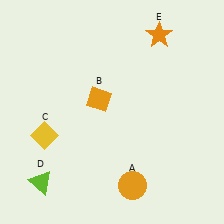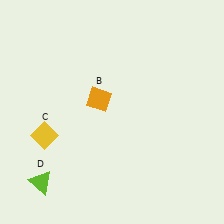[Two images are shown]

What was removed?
The orange circle (A), the orange star (E) were removed in Image 2.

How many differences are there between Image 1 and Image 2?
There are 2 differences between the two images.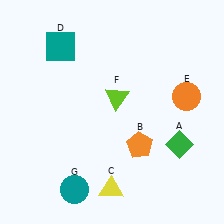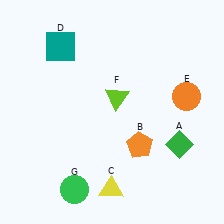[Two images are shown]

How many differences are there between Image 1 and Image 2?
There is 1 difference between the two images.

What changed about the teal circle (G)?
In Image 1, G is teal. In Image 2, it changed to green.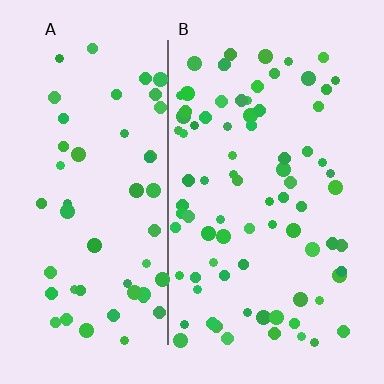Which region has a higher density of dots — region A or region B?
B (the right).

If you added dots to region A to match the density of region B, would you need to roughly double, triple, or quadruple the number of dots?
Approximately double.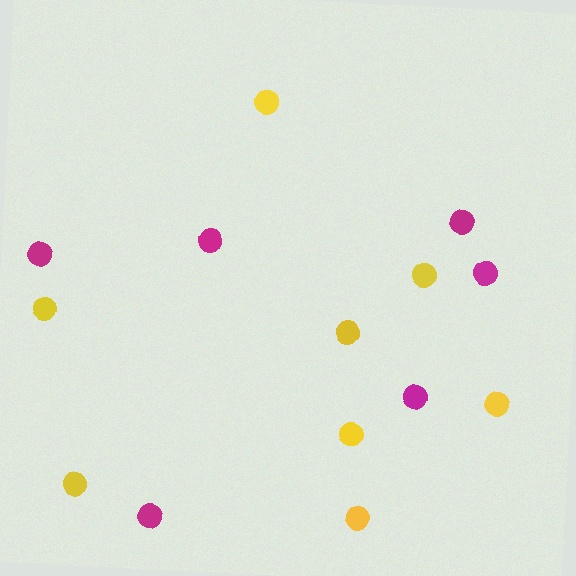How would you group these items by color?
There are 2 groups: one group of yellow circles (8) and one group of magenta circles (6).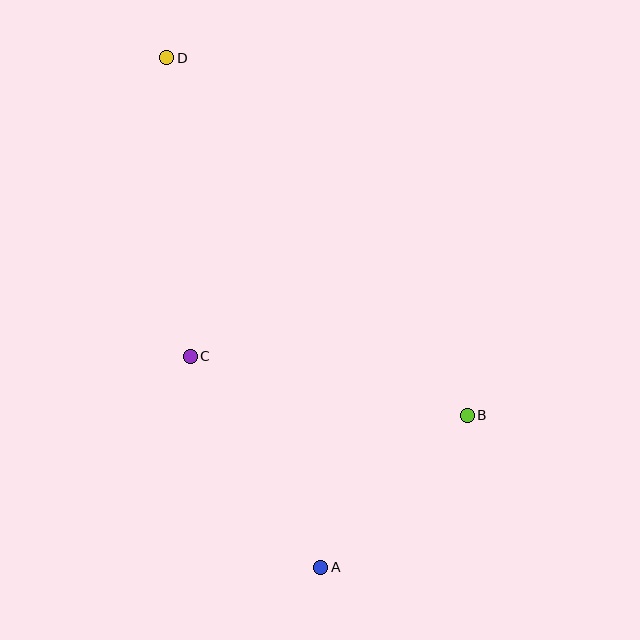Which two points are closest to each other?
Points A and B are closest to each other.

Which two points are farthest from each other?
Points A and D are farthest from each other.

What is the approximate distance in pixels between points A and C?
The distance between A and C is approximately 248 pixels.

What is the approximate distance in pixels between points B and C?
The distance between B and C is approximately 283 pixels.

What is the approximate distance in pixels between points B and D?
The distance between B and D is approximately 467 pixels.